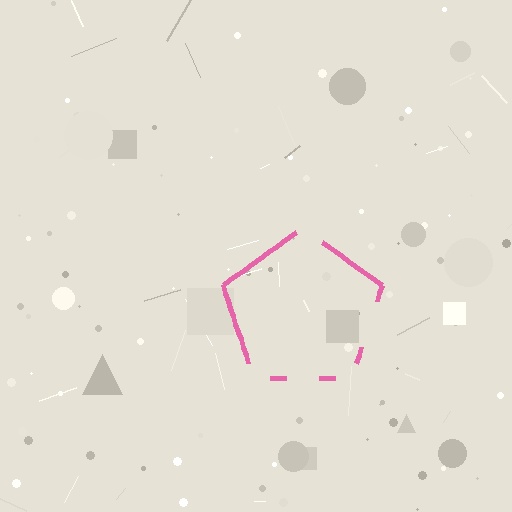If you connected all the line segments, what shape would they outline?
They would outline a pentagon.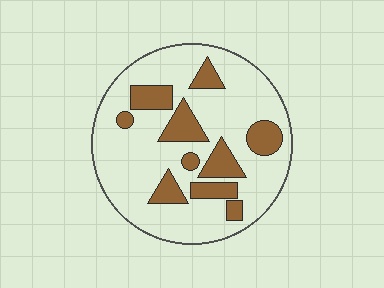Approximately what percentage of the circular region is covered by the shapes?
Approximately 25%.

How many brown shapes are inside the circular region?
10.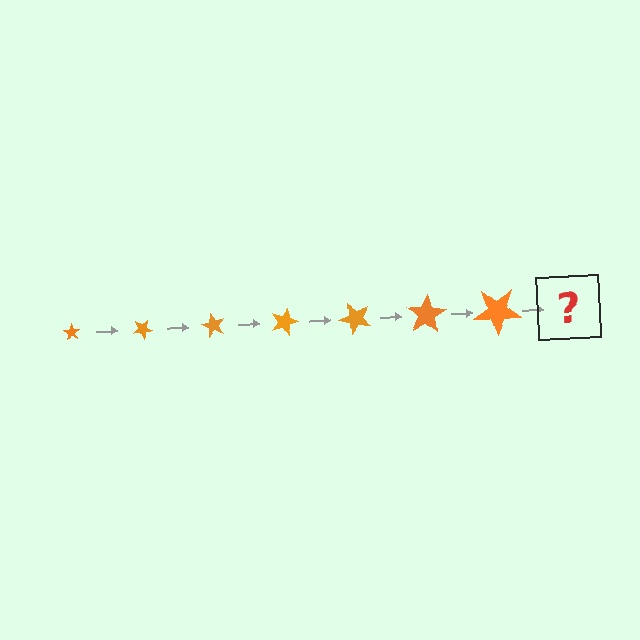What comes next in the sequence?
The next element should be a star, larger than the previous one and rotated 210 degrees from the start.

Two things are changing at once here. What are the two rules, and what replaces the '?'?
The two rules are that the star grows larger each step and it rotates 30 degrees each step. The '?' should be a star, larger than the previous one and rotated 210 degrees from the start.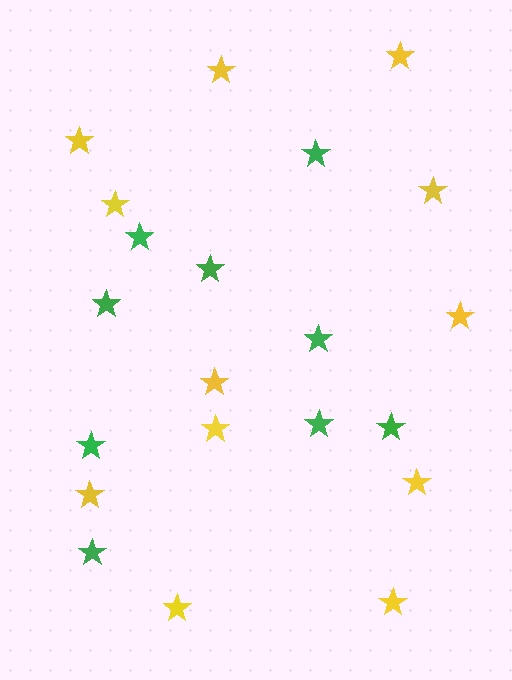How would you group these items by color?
There are 2 groups: one group of yellow stars (12) and one group of green stars (9).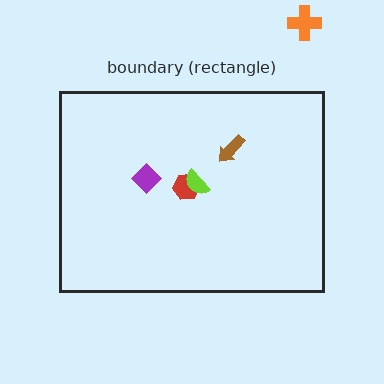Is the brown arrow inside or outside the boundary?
Inside.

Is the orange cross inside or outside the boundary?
Outside.